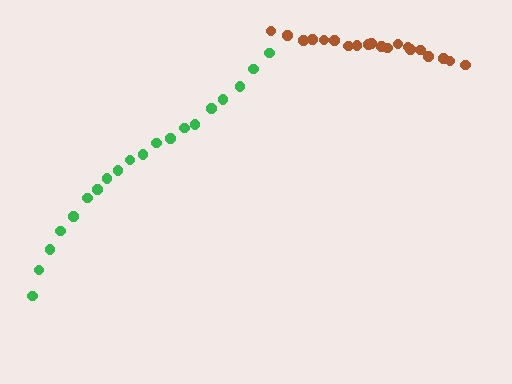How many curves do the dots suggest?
There are 2 distinct paths.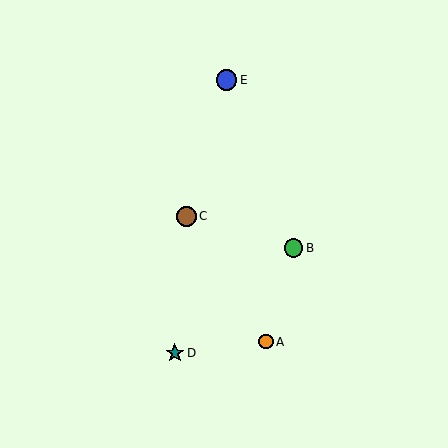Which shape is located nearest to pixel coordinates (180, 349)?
The teal star (labeled D) at (175, 353) is nearest to that location.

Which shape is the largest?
The blue circle (labeled E) is the largest.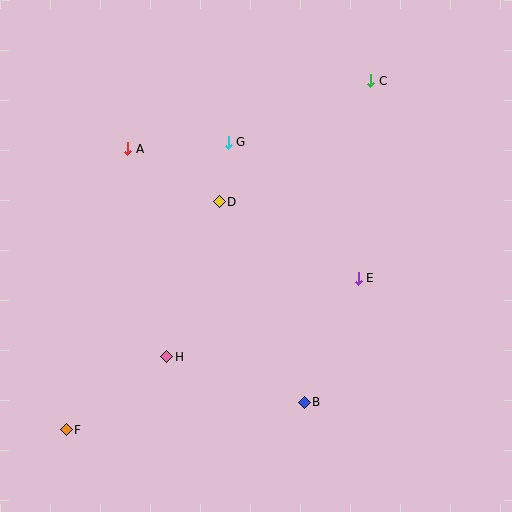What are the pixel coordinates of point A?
Point A is at (128, 149).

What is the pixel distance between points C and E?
The distance between C and E is 198 pixels.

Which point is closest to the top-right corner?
Point C is closest to the top-right corner.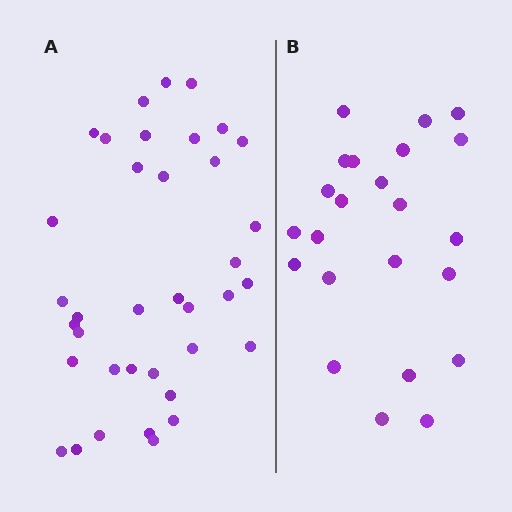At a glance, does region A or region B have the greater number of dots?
Region A (the left region) has more dots.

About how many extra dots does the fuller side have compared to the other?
Region A has approximately 15 more dots than region B.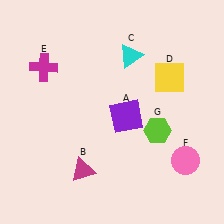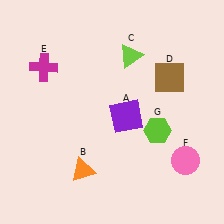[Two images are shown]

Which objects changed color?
B changed from magenta to orange. C changed from cyan to lime. D changed from yellow to brown.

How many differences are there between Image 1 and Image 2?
There are 3 differences between the two images.